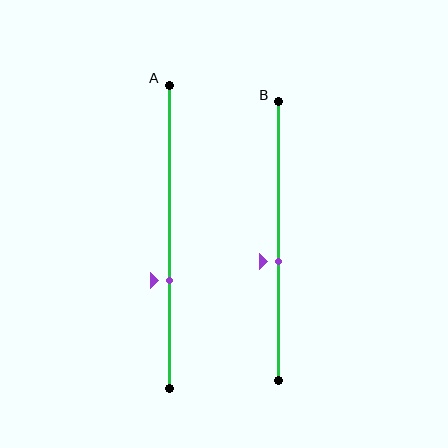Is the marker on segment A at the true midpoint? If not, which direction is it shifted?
No, the marker on segment A is shifted downward by about 15% of the segment length.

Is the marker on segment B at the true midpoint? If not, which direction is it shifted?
No, the marker on segment B is shifted downward by about 7% of the segment length.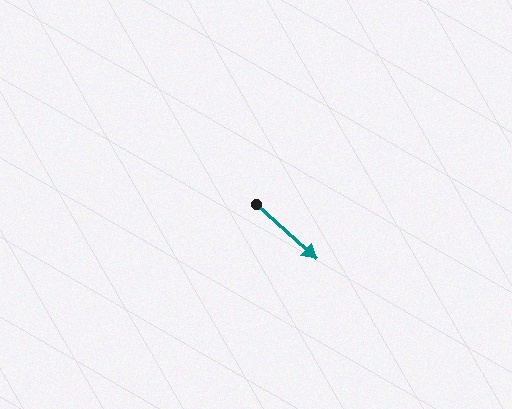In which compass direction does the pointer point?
Southeast.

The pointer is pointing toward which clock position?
Roughly 4 o'clock.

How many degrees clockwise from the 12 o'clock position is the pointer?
Approximately 132 degrees.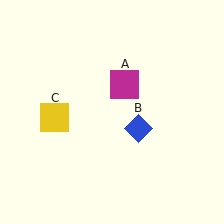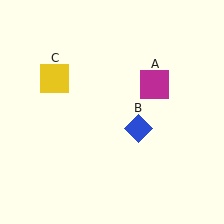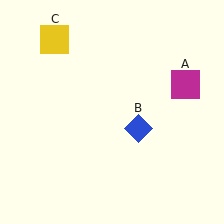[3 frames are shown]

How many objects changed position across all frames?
2 objects changed position: magenta square (object A), yellow square (object C).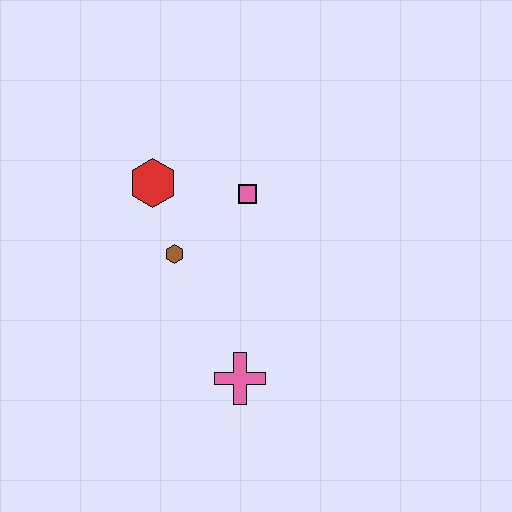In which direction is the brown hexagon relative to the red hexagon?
The brown hexagon is below the red hexagon.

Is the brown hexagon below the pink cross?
No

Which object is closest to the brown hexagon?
The red hexagon is closest to the brown hexagon.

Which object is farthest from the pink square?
The pink cross is farthest from the pink square.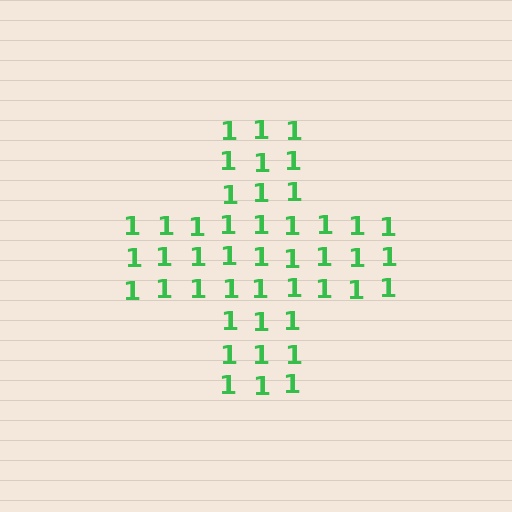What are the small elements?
The small elements are digit 1's.